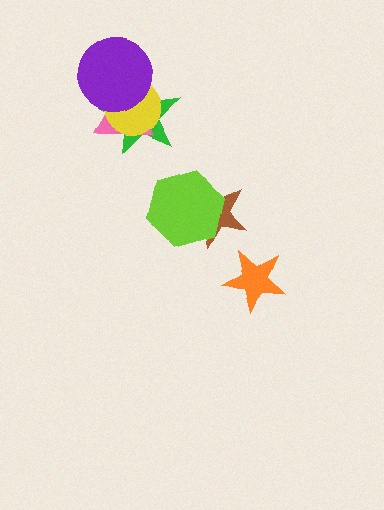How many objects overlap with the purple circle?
3 objects overlap with the purple circle.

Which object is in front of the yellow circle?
The purple circle is in front of the yellow circle.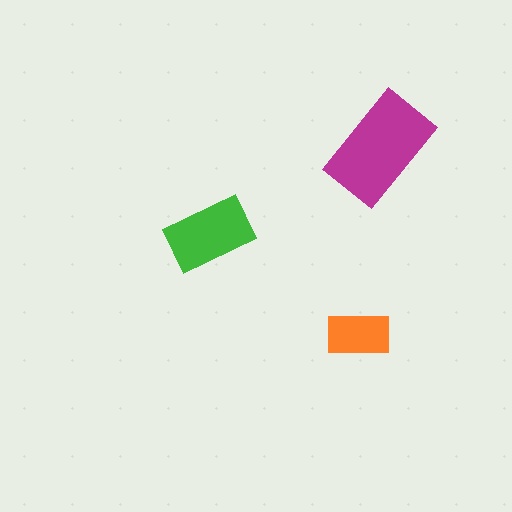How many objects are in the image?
There are 3 objects in the image.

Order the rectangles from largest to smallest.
the magenta one, the green one, the orange one.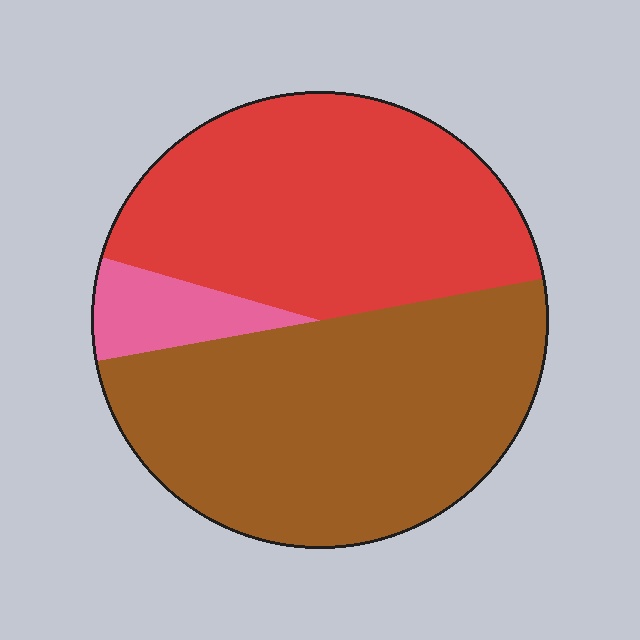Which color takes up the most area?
Brown, at roughly 50%.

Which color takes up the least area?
Pink, at roughly 5%.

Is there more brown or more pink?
Brown.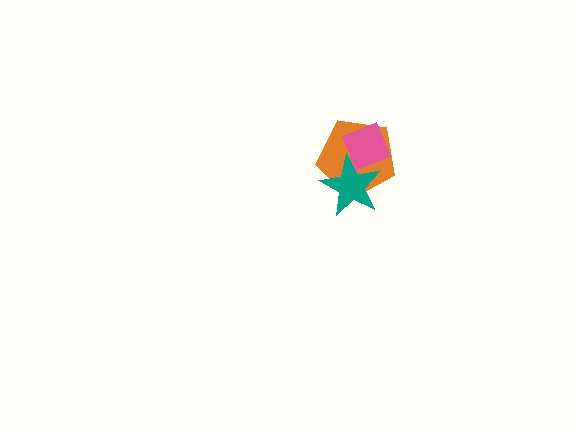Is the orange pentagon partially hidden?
Yes, it is partially covered by another shape.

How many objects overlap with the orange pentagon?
2 objects overlap with the orange pentagon.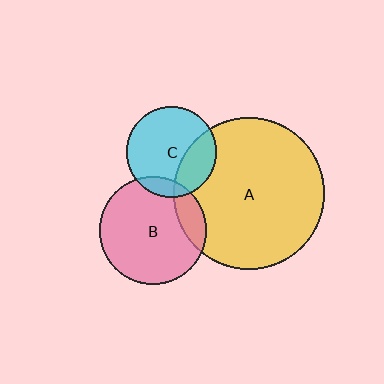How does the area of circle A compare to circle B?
Approximately 2.0 times.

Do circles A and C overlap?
Yes.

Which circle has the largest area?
Circle A (yellow).